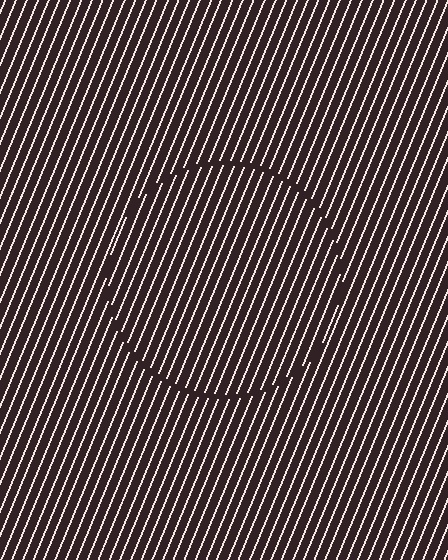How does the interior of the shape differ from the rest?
The interior of the shape contains the same grating, shifted by half a period — the contour is defined by the phase discontinuity where line-ends from the inner and outer gratings abut.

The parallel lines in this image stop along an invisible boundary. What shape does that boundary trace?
An illusory circle. The interior of the shape contains the same grating, shifted by half a period — the contour is defined by the phase discontinuity where line-ends from the inner and outer gratings abut.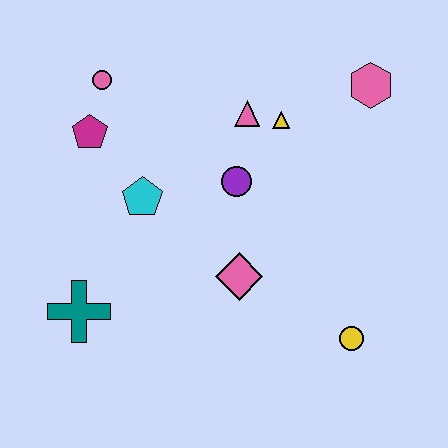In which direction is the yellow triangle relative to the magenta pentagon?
The yellow triangle is to the right of the magenta pentagon.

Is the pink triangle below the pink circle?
Yes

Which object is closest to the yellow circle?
The pink diamond is closest to the yellow circle.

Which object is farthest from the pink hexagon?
The teal cross is farthest from the pink hexagon.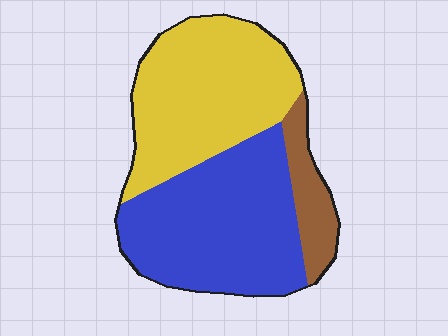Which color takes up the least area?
Brown, at roughly 10%.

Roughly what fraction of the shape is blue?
Blue covers about 45% of the shape.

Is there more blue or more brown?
Blue.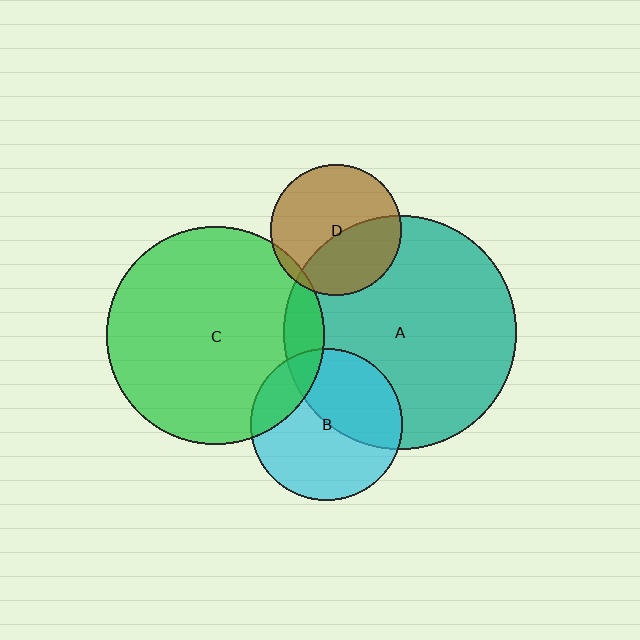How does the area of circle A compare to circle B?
Approximately 2.4 times.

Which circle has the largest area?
Circle A (teal).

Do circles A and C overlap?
Yes.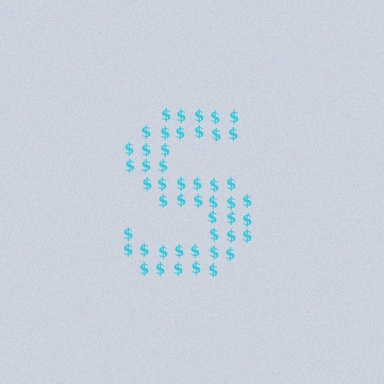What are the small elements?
The small elements are dollar signs.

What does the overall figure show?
The overall figure shows the letter S.